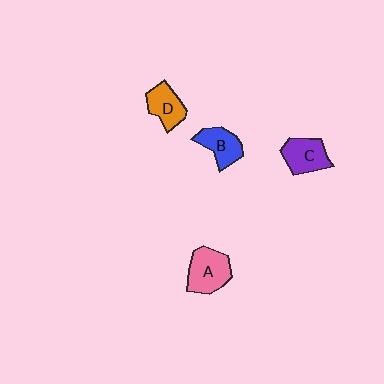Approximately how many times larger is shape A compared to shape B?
Approximately 1.3 times.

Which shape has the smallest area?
Shape D (orange).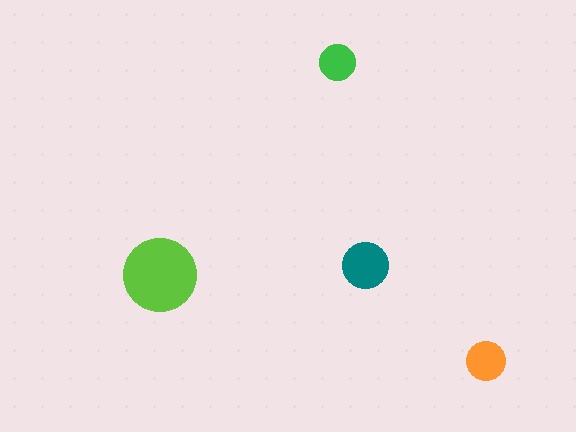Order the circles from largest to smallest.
the lime one, the teal one, the orange one, the green one.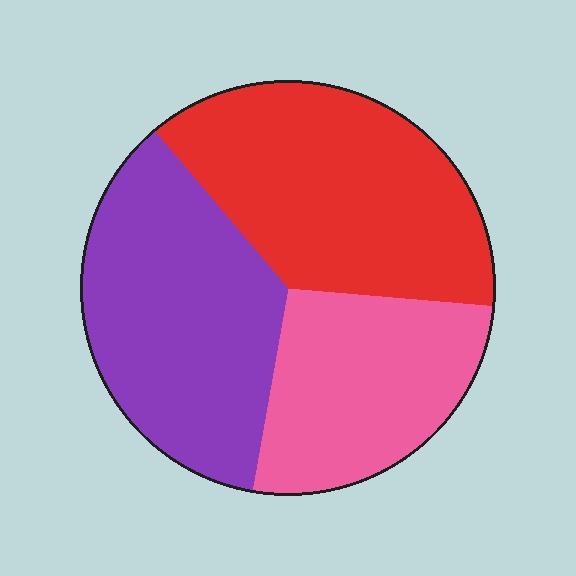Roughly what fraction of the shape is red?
Red covers 38% of the shape.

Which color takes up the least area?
Pink, at roughly 25%.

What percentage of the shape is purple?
Purple covers roughly 35% of the shape.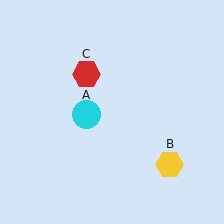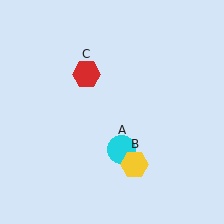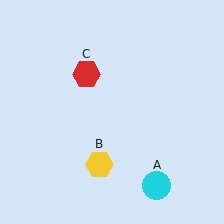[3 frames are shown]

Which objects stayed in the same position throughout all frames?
Red hexagon (object C) remained stationary.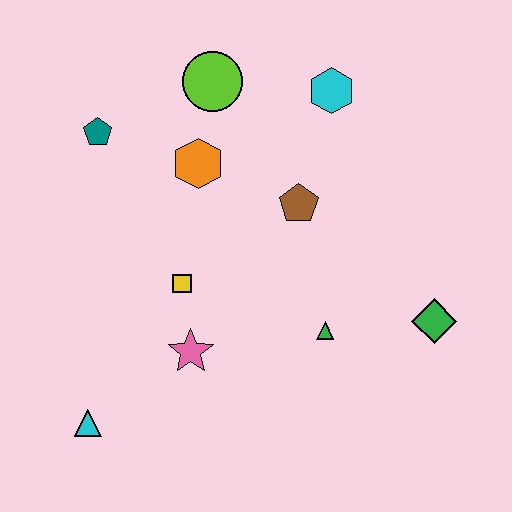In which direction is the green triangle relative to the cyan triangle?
The green triangle is to the right of the cyan triangle.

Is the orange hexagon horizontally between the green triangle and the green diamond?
No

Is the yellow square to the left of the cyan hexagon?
Yes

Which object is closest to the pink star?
The yellow square is closest to the pink star.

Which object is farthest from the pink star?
The cyan hexagon is farthest from the pink star.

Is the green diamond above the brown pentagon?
No